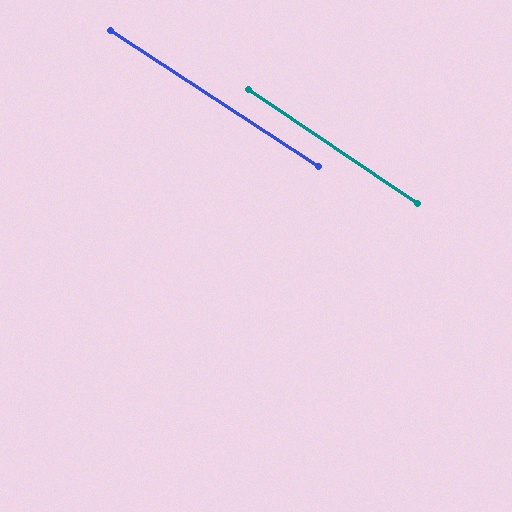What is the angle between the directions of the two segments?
Approximately 1 degree.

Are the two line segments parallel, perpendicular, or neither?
Parallel — their directions differ by only 0.8°.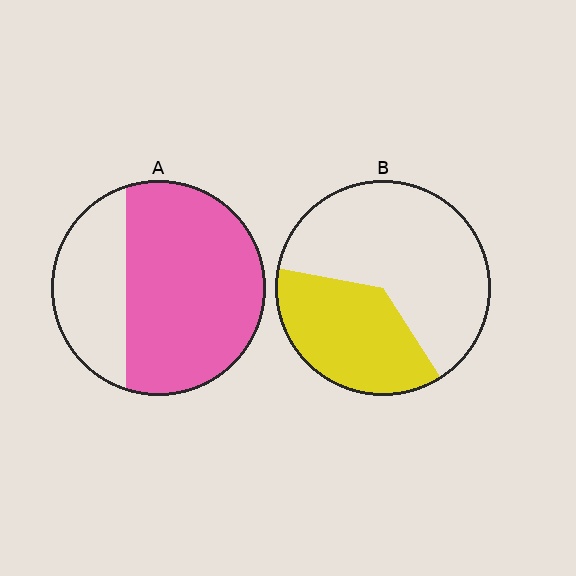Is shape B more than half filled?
No.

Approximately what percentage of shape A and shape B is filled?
A is approximately 70% and B is approximately 35%.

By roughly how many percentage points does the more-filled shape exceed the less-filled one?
By roughly 30 percentage points (A over B).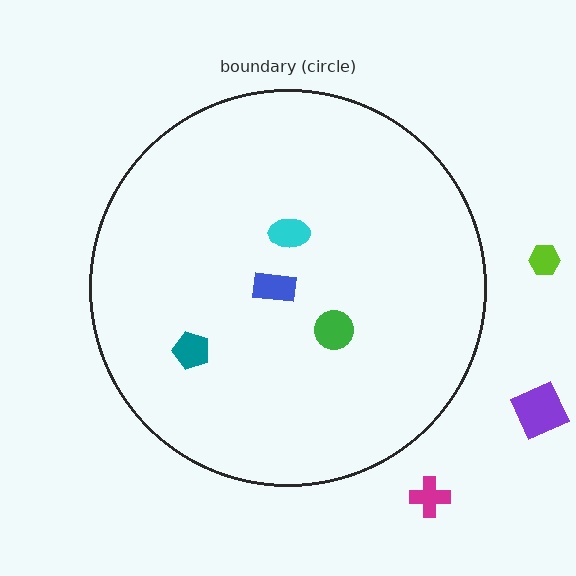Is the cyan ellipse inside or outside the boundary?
Inside.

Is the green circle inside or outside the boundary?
Inside.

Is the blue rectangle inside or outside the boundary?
Inside.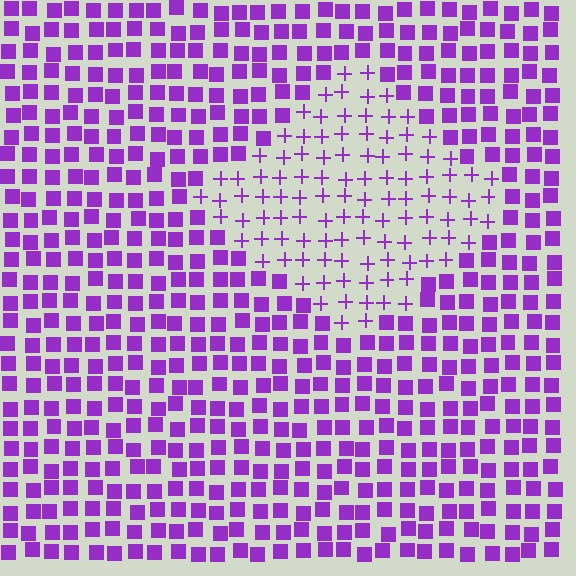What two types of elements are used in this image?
The image uses plus signs inside the diamond region and squares outside it.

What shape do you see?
I see a diamond.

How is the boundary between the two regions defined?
The boundary is defined by a change in element shape: plus signs inside vs. squares outside. All elements share the same color and spacing.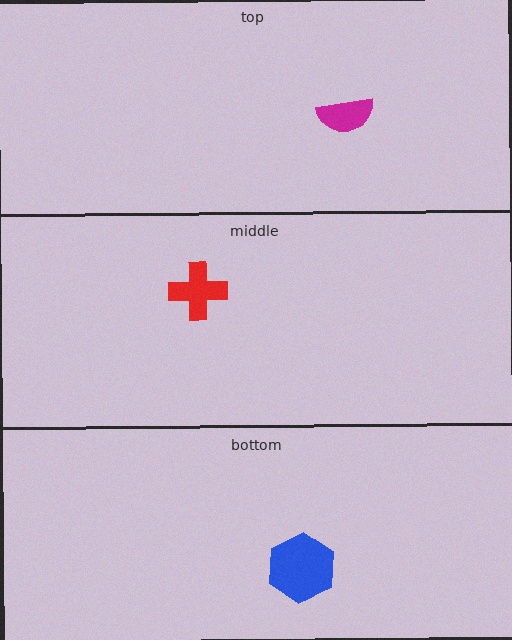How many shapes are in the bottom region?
1.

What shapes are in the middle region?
The red cross.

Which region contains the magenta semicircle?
The top region.